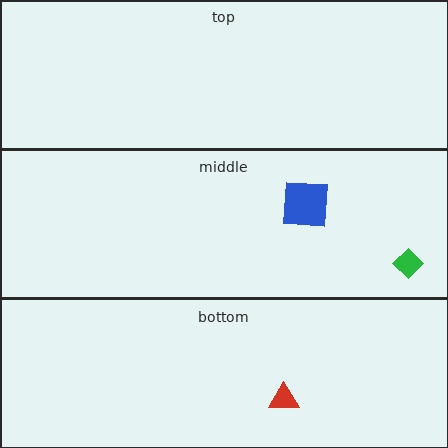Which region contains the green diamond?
The middle region.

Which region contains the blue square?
The middle region.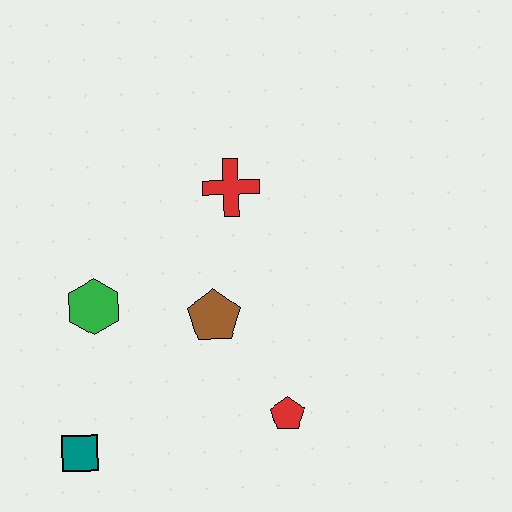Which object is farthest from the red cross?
The teal square is farthest from the red cross.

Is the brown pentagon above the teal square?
Yes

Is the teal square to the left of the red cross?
Yes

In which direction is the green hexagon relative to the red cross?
The green hexagon is to the left of the red cross.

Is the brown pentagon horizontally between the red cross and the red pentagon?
No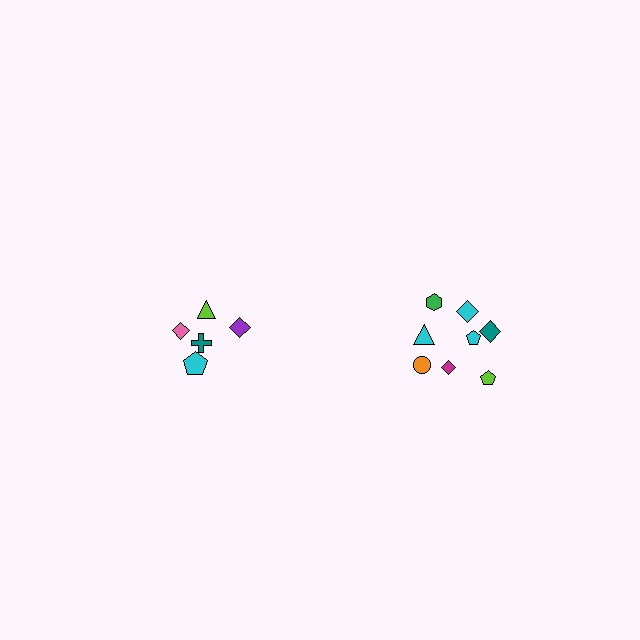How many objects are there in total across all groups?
There are 13 objects.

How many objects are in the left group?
There are 5 objects.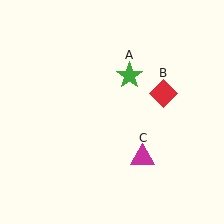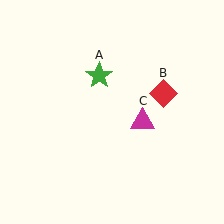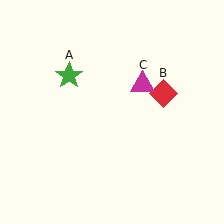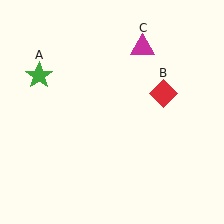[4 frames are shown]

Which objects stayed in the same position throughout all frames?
Red diamond (object B) remained stationary.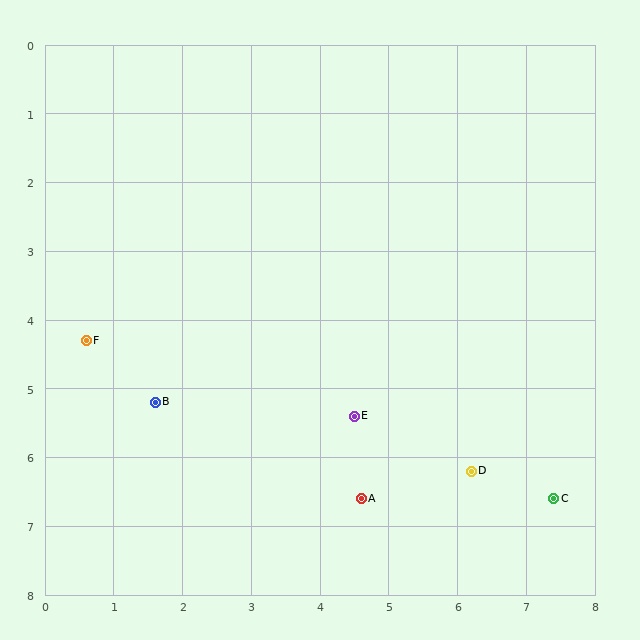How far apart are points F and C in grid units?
Points F and C are about 7.2 grid units apart.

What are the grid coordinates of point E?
Point E is at approximately (4.5, 5.4).